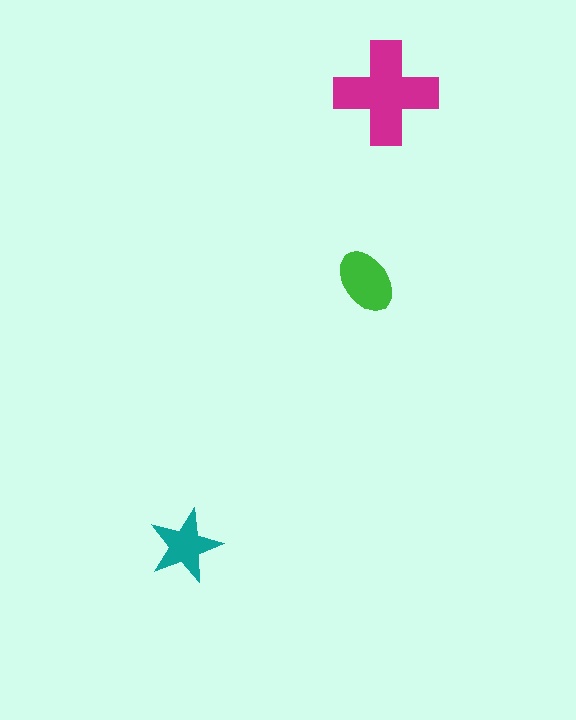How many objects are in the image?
There are 3 objects in the image.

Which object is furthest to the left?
The teal star is leftmost.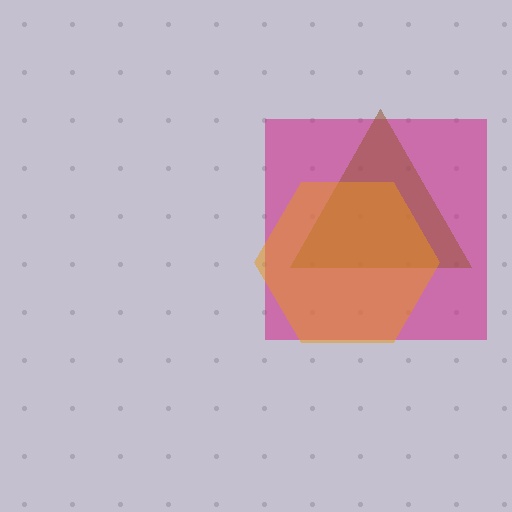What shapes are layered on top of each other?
The layered shapes are: a magenta square, a brown triangle, an orange hexagon.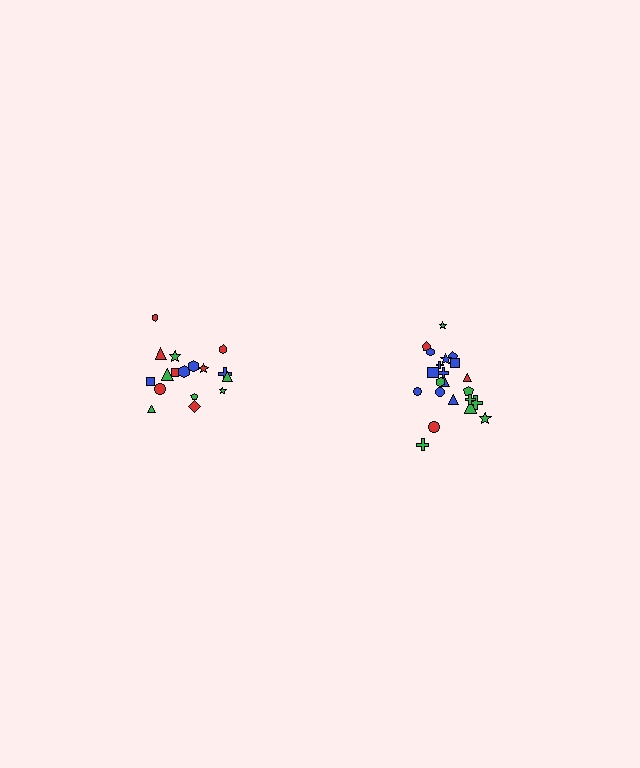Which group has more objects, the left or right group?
The right group.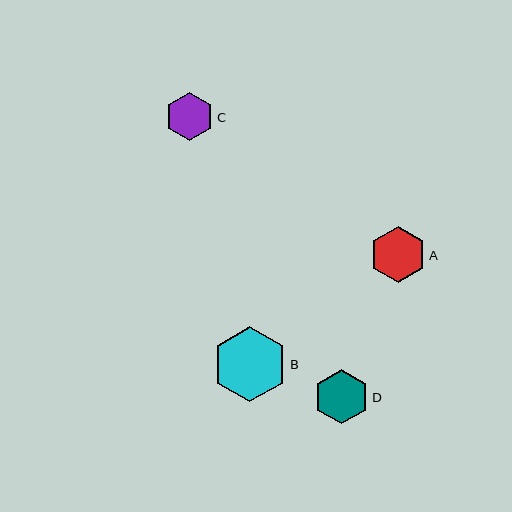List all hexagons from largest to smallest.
From largest to smallest: B, A, D, C.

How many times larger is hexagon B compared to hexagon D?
Hexagon B is approximately 1.4 times the size of hexagon D.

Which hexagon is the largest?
Hexagon B is the largest with a size of approximately 75 pixels.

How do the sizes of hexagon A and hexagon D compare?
Hexagon A and hexagon D are approximately the same size.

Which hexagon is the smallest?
Hexagon C is the smallest with a size of approximately 49 pixels.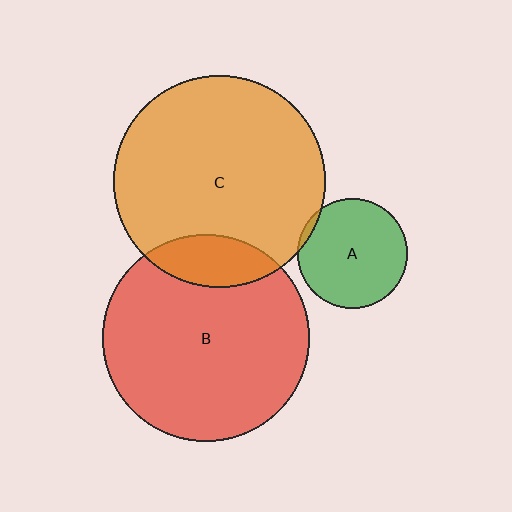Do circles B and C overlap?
Yes.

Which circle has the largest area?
Circle C (orange).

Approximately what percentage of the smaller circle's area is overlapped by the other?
Approximately 15%.